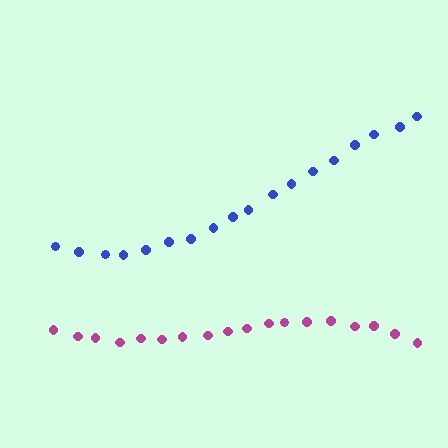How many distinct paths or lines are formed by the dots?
There are 2 distinct paths.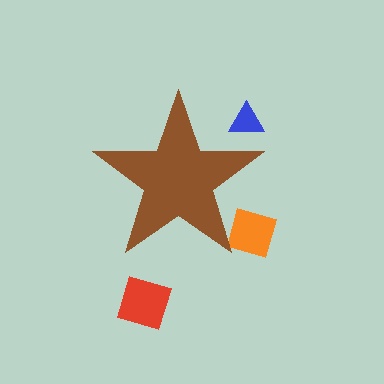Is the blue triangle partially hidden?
Yes, the blue triangle is partially hidden behind the brown star.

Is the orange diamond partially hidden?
Yes, the orange diamond is partially hidden behind the brown star.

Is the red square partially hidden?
No, the red square is fully visible.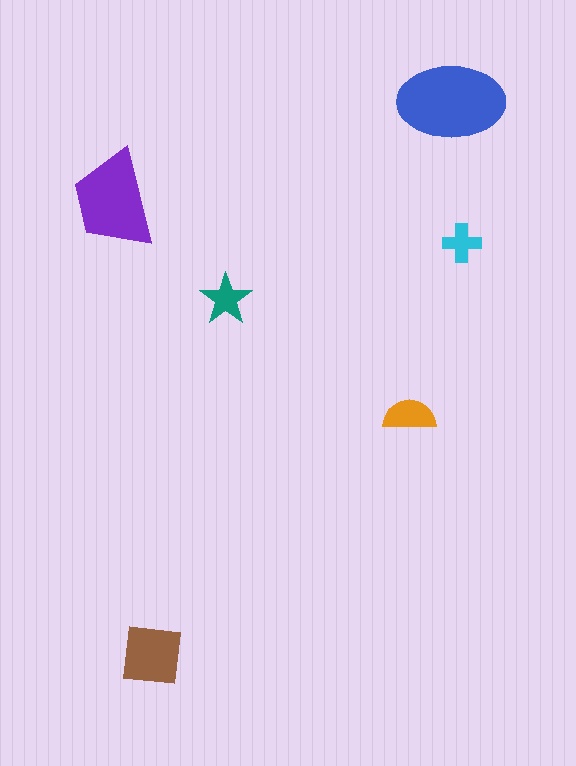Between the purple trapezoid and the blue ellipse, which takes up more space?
The blue ellipse.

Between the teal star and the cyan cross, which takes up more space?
The teal star.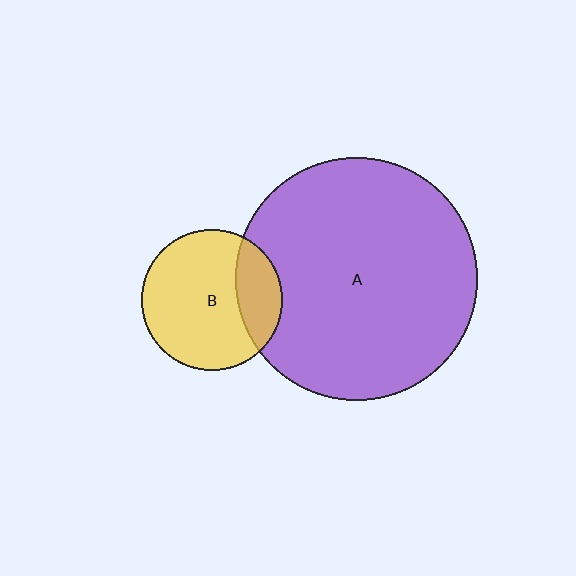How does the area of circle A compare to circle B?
Approximately 2.9 times.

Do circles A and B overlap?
Yes.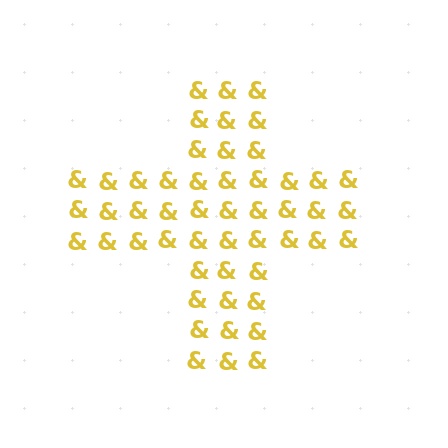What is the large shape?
The large shape is a cross.